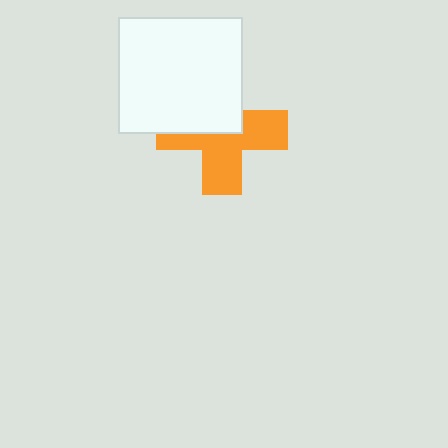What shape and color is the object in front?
The object in front is a white rectangle.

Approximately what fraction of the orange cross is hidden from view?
Roughly 44% of the orange cross is hidden behind the white rectangle.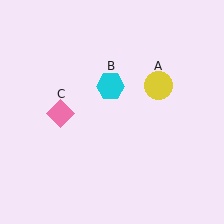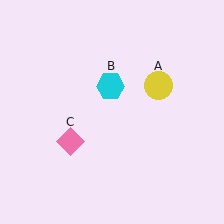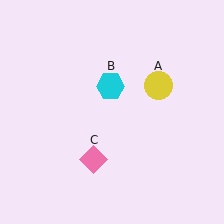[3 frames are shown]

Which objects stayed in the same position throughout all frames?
Yellow circle (object A) and cyan hexagon (object B) remained stationary.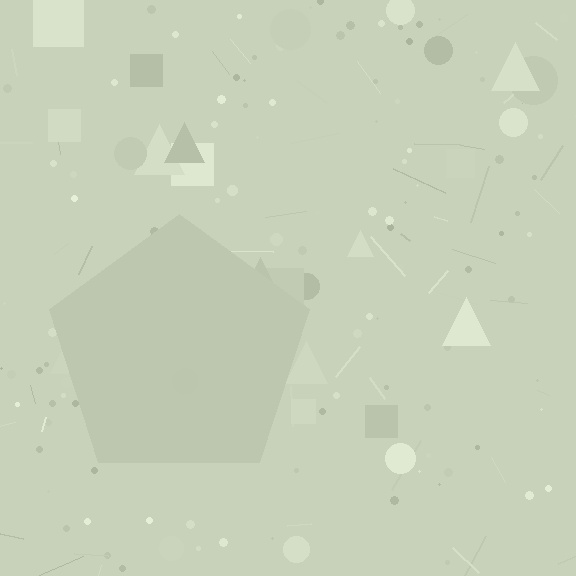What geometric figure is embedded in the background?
A pentagon is embedded in the background.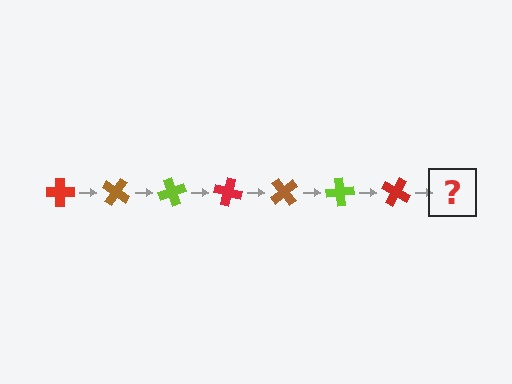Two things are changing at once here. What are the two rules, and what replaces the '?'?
The two rules are that it rotates 35 degrees each step and the color cycles through red, brown, and lime. The '?' should be a brown cross, rotated 245 degrees from the start.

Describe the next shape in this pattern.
It should be a brown cross, rotated 245 degrees from the start.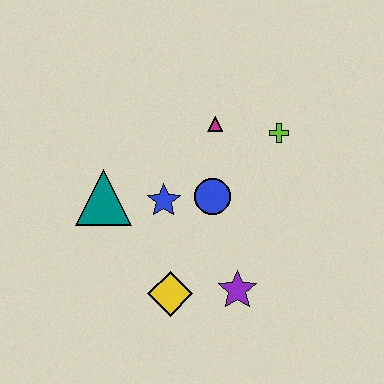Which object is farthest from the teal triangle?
The lime cross is farthest from the teal triangle.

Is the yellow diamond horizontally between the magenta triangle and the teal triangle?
Yes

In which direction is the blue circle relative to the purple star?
The blue circle is above the purple star.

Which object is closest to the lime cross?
The magenta triangle is closest to the lime cross.